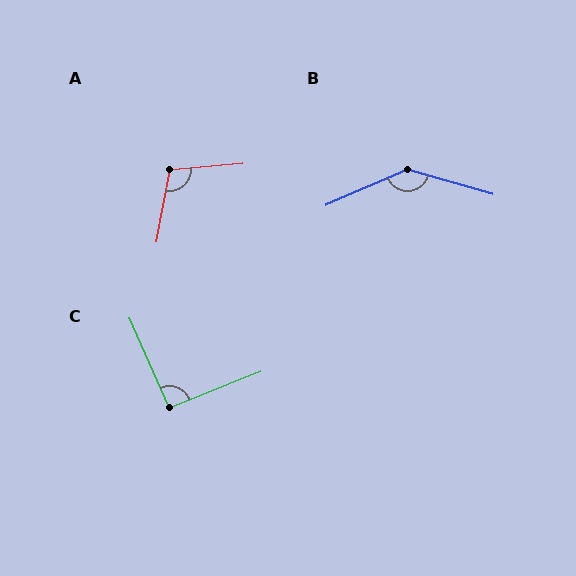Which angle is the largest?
B, at approximately 141 degrees.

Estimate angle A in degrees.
Approximately 106 degrees.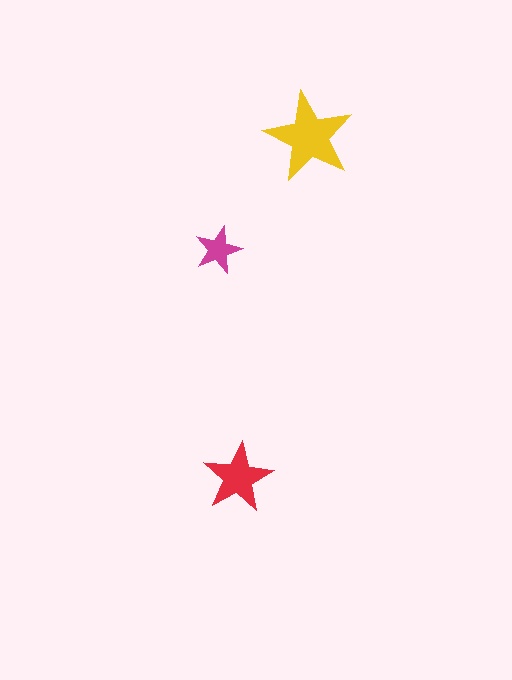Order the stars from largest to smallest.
the yellow one, the red one, the magenta one.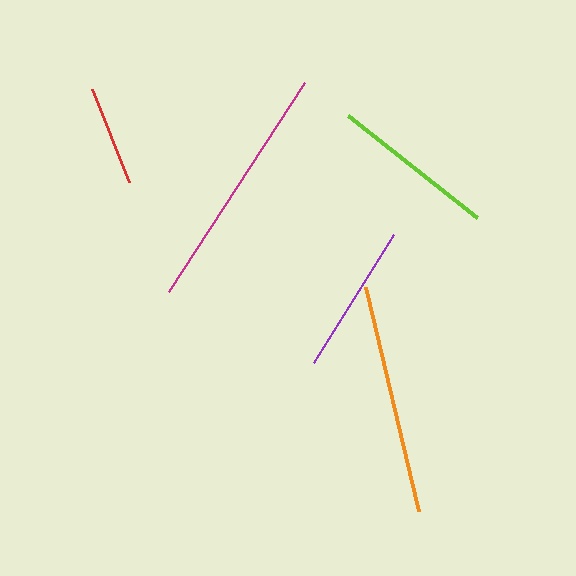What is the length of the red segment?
The red segment is approximately 100 pixels long.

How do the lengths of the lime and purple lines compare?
The lime and purple lines are approximately the same length.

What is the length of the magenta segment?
The magenta segment is approximately 249 pixels long.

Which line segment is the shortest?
The red line is the shortest at approximately 100 pixels.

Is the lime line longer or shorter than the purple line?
The lime line is longer than the purple line.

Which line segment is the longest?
The magenta line is the longest at approximately 249 pixels.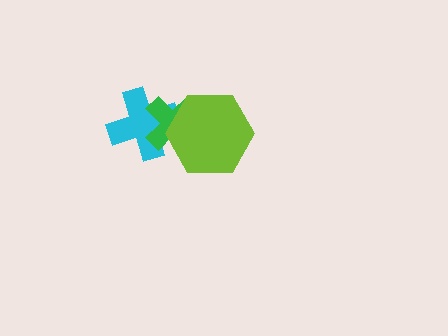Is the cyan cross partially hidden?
Yes, it is partially covered by another shape.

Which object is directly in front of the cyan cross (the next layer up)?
The green cross is directly in front of the cyan cross.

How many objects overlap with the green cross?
2 objects overlap with the green cross.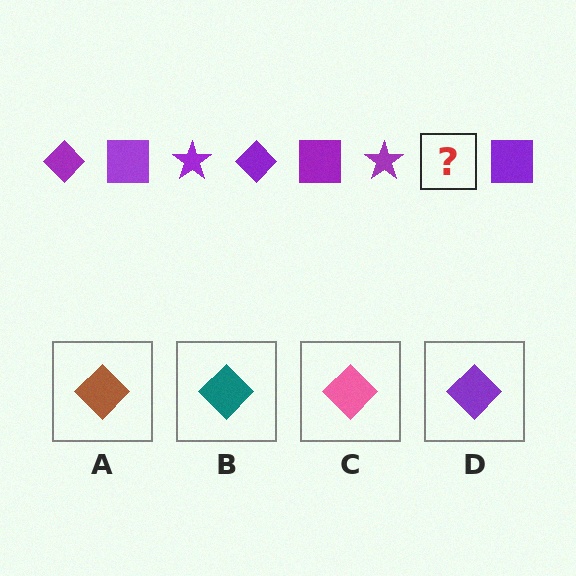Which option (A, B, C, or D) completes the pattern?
D.